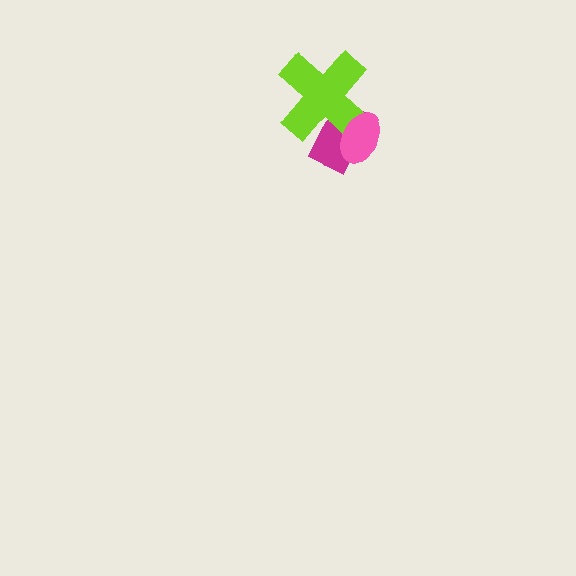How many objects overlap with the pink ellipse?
2 objects overlap with the pink ellipse.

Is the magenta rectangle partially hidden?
Yes, it is partially covered by another shape.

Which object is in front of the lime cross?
The pink ellipse is in front of the lime cross.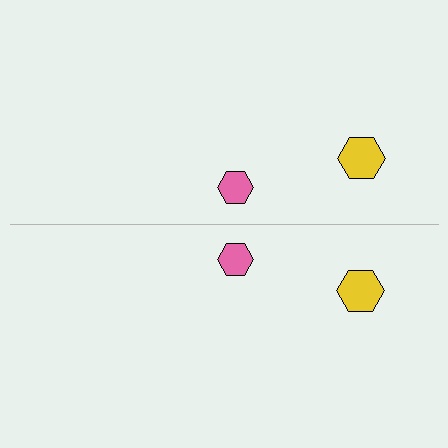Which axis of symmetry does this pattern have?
The pattern has a horizontal axis of symmetry running through the center of the image.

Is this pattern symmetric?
Yes, this pattern has bilateral (reflection) symmetry.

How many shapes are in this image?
There are 4 shapes in this image.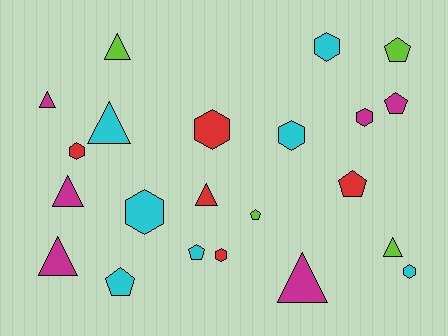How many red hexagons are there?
There are 3 red hexagons.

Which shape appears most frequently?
Triangle, with 8 objects.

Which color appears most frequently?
Cyan, with 7 objects.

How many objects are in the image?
There are 22 objects.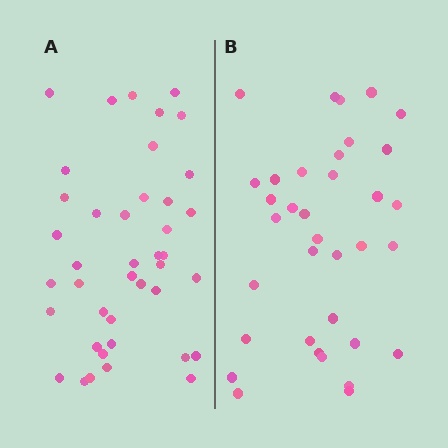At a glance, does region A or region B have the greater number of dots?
Region A (the left region) has more dots.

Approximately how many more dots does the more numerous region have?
Region A has about 6 more dots than region B.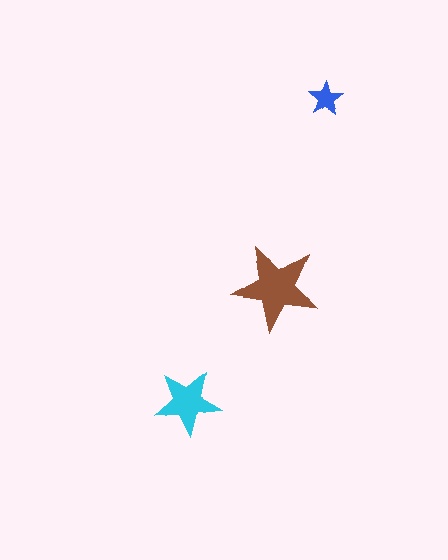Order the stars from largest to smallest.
the brown one, the cyan one, the blue one.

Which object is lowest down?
The cyan star is bottommost.